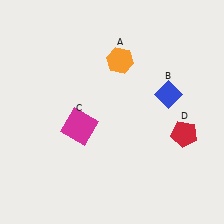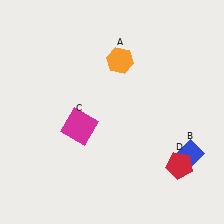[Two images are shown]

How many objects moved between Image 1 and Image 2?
2 objects moved between the two images.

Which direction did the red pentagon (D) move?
The red pentagon (D) moved down.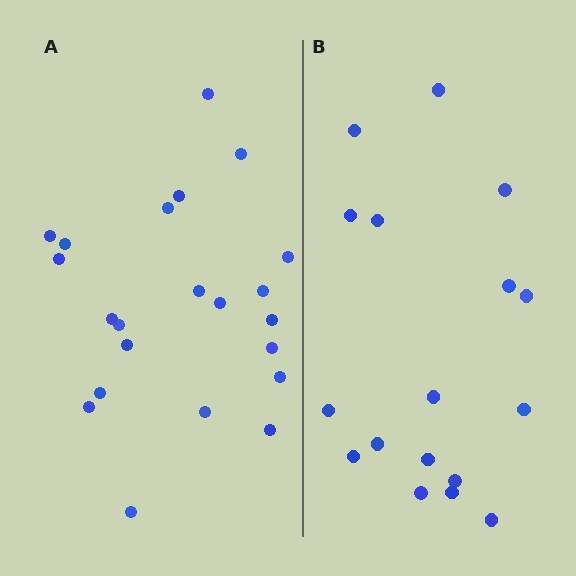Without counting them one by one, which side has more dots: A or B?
Region A (the left region) has more dots.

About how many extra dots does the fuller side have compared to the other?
Region A has about 5 more dots than region B.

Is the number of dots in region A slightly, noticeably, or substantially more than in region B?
Region A has noticeably more, but not dramatically so. The ratio is roughly 1.3 to 1.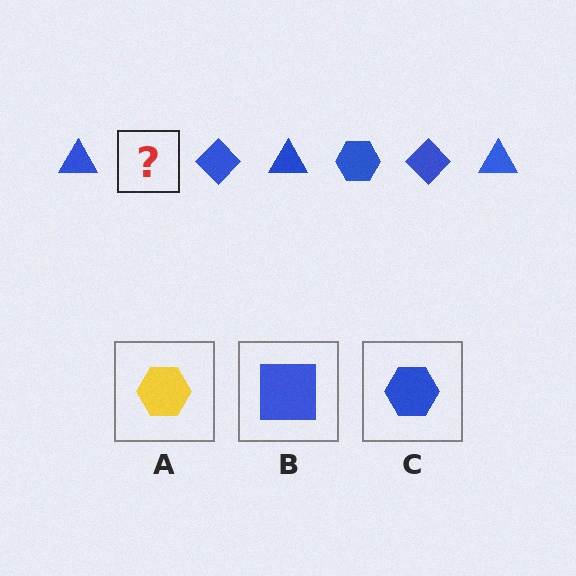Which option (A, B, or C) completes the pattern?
C.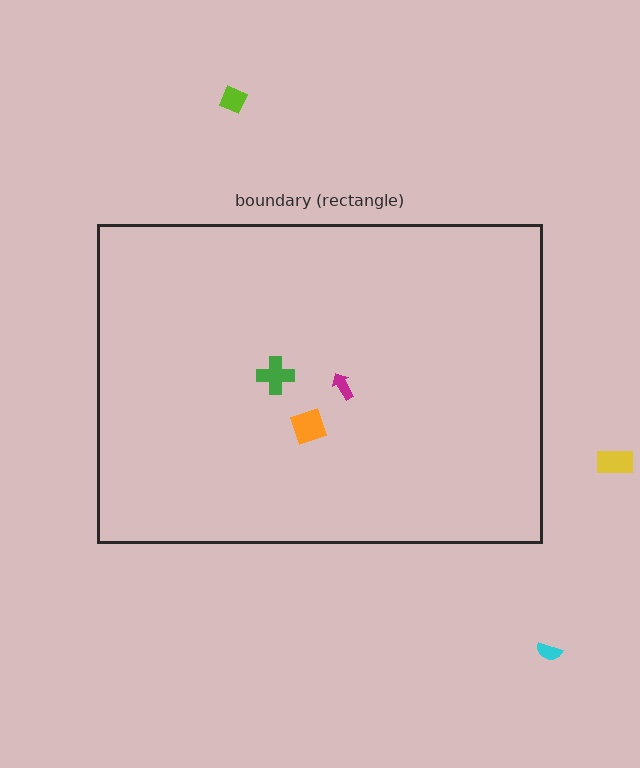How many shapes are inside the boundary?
3 inside, 3 outside.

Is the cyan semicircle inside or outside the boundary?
Outside.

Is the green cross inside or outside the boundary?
Inside.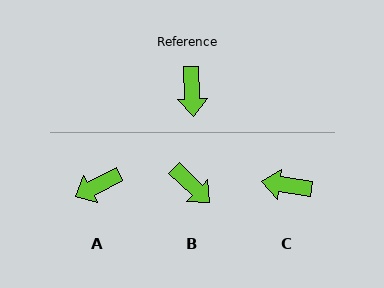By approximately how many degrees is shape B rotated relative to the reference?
Approximately 43 degrees counter-clockwise.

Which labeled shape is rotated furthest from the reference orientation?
C, about 101 degrees away.